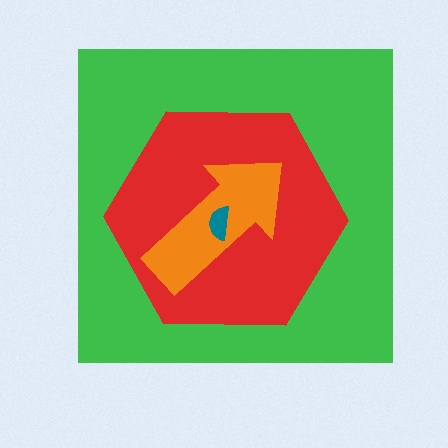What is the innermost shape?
The teal semicircle.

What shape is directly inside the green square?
The red hexagon.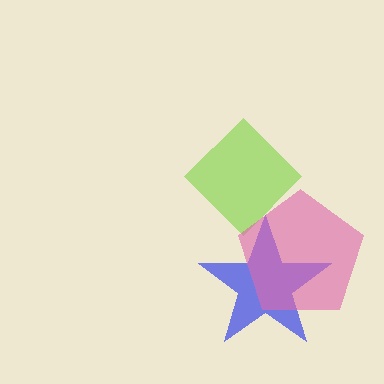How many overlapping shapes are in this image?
There are 3 overlapping shapes in the image.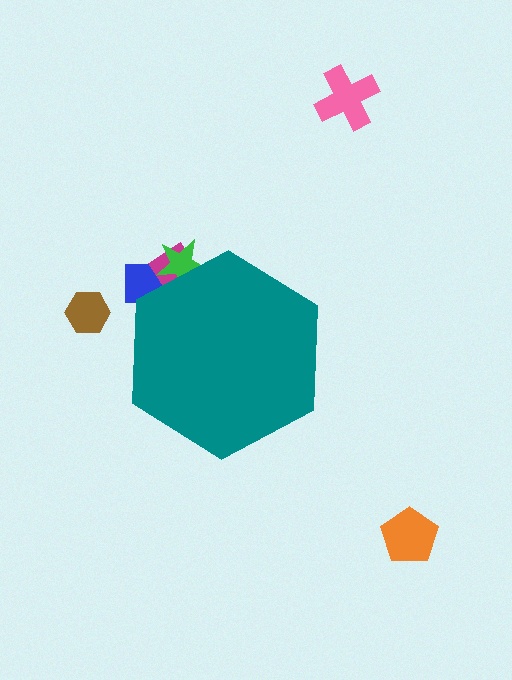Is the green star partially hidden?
Yes, the green star is partially hidden behind the teal hexagon.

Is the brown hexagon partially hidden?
No, the brown hexagon is fully visible.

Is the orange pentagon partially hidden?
No, the orange pentagon is fully visible.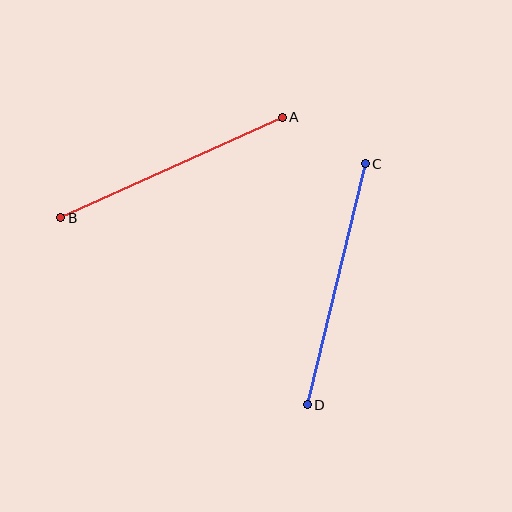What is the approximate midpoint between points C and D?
The midpoint is at approximately (336, 284) pixels.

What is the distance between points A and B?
The distance is approximately 243 pixels.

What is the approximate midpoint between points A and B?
The midpoint is at approximately (171, 168) pixels.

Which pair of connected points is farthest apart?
Points C and D are farthest apart.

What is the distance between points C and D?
The distance is approximately 248 pixels.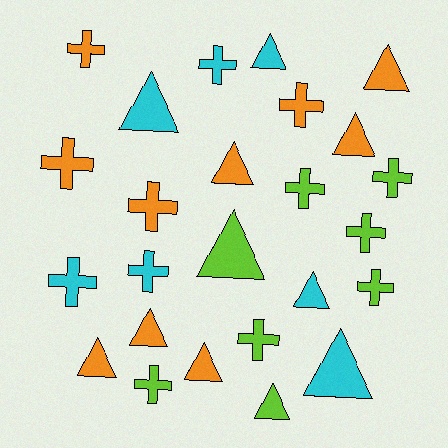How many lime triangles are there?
There are 2 lime triangles.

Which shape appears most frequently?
Cross, with 13 objects.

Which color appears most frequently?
Orange, with 10 objects.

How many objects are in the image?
There are 25 objects.